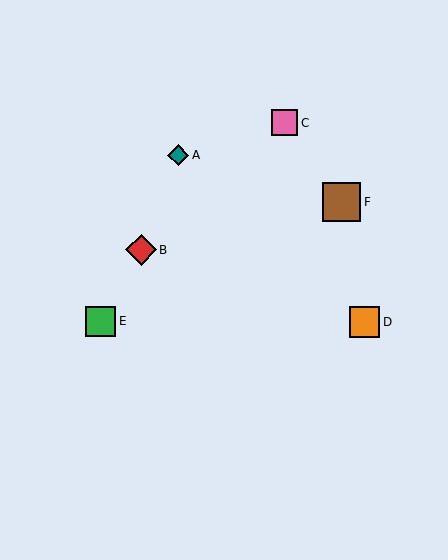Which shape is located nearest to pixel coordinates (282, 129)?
The pink square (labeled C) at (284, 123) is nearest to that location.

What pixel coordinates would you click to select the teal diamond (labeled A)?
Click at (178, 155) to select the teal diamond A.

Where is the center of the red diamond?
The center of the red diamond is at (141, 250).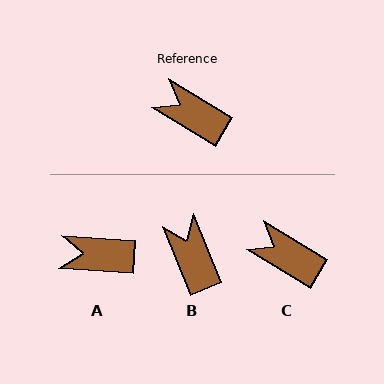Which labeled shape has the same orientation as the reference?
C.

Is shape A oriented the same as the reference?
No, it is off by about 27 degrees.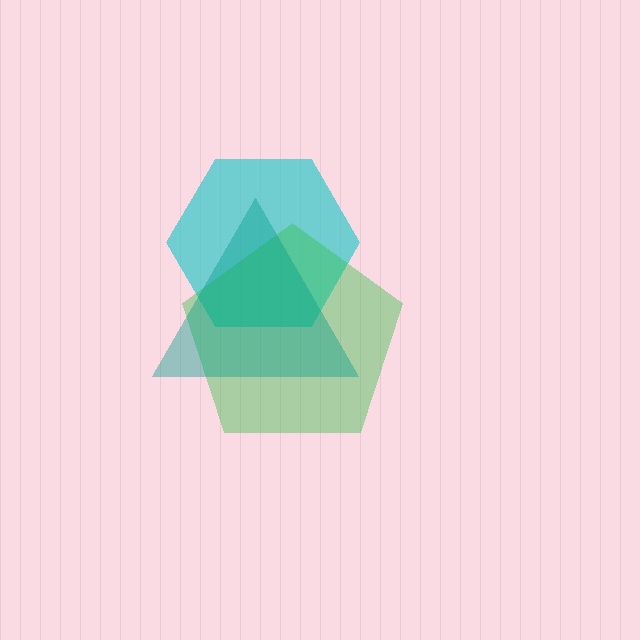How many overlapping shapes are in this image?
There are 3 overlapping shapes in the image.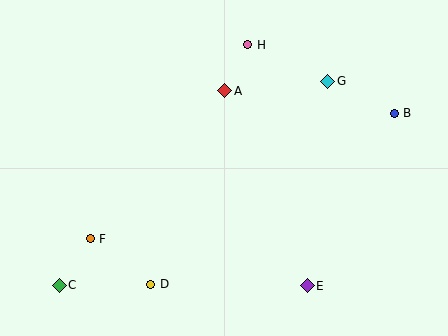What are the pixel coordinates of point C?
Point C is at (59, 285).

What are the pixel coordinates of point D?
Point D is at (151, 284).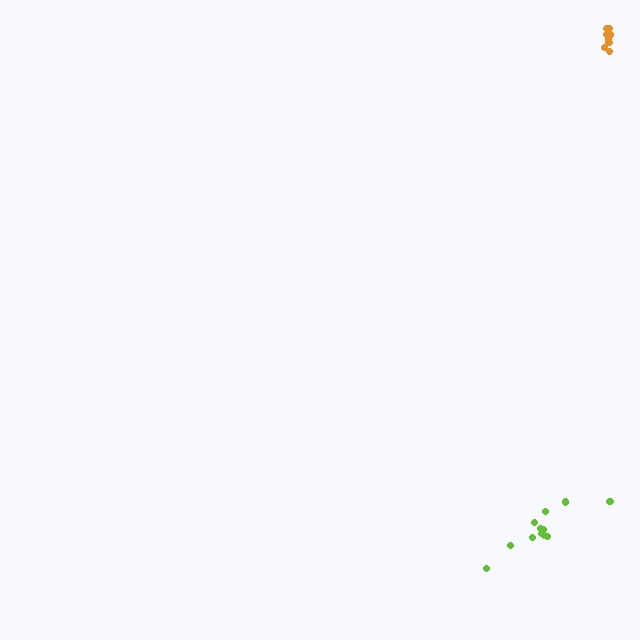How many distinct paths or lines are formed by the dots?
There are 2 distinct paths.